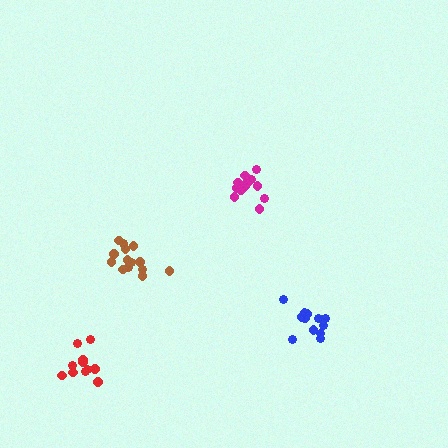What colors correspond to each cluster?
The clusters are colored: magenta, red, brown, blue.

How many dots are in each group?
Group 1: 16 dots, Group 2: 11 dots, Group 3: 14 dots, Group 4: 12 dots (53 total).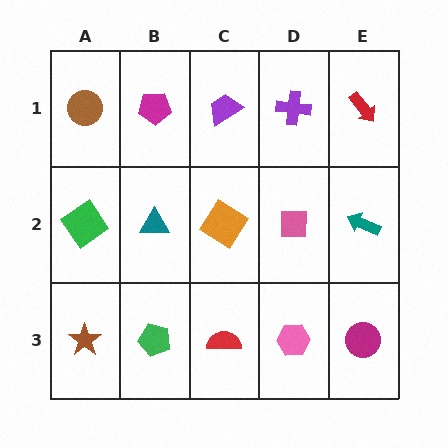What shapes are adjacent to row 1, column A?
A green diamond (row 2, column A), a magenta pentagon (row 1, column B).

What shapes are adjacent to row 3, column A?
A green diamond (row 2, column A), a green pentagon (row 3, column B).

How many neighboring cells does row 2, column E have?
3.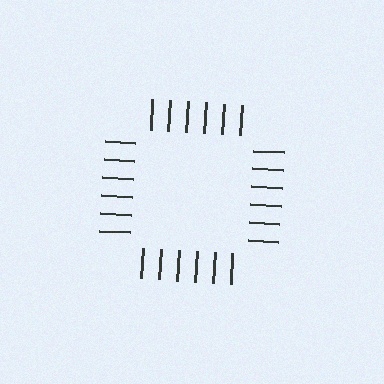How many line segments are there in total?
24 — 6 along each of the 4 edges.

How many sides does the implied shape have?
4 sides — the line-ends trace a square.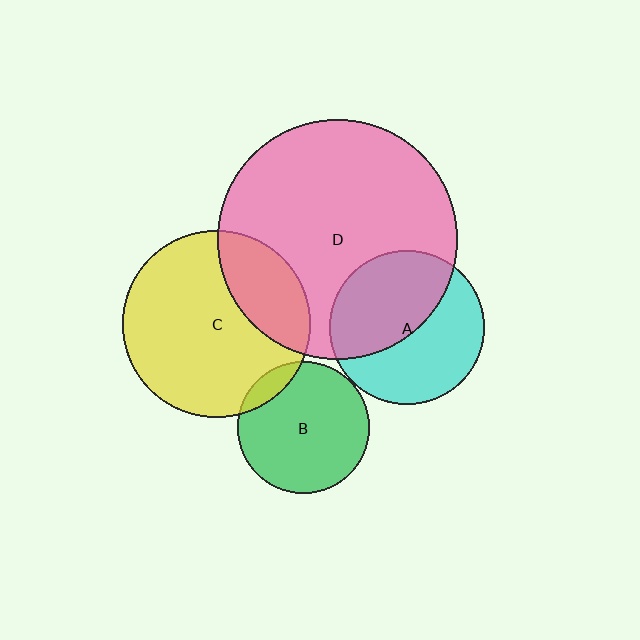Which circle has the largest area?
Circle D (pink).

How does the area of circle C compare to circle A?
Approximately 1.5 times.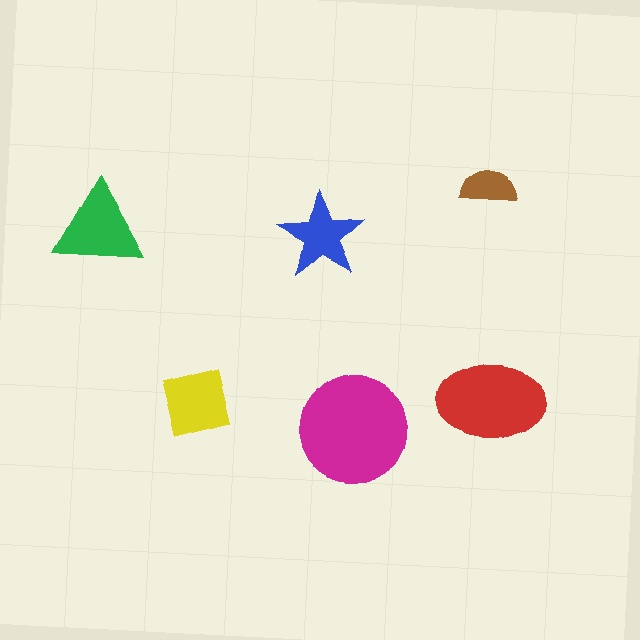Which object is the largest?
The magenta circle.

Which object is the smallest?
The brown semicircle.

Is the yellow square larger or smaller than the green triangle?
Smaller.